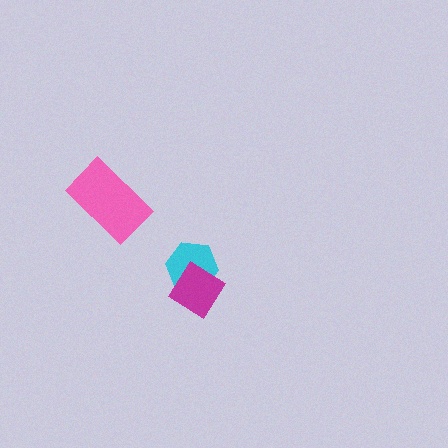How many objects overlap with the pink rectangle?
0 objects overlap with the pink rectangle.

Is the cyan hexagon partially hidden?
Yes, it is partially covered by another shape.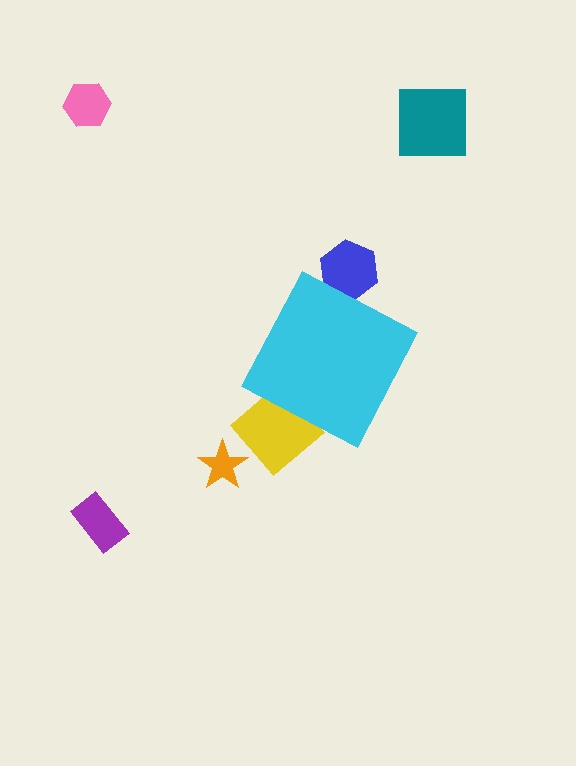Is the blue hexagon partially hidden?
Yes, the blue hexagon is partially hidden behind the cyan diamond.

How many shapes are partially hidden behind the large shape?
2 shapes are partially hidden.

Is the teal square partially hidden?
No, the teal square is fully visible.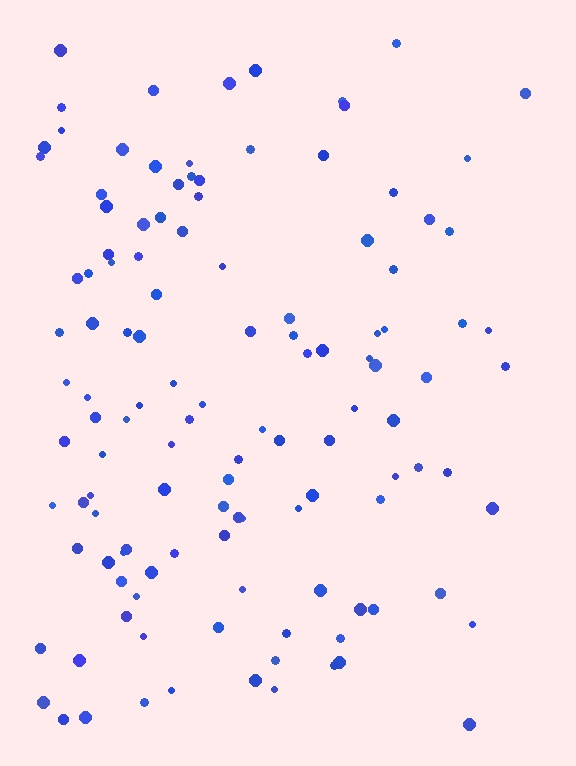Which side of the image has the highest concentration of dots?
The left.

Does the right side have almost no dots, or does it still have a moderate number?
Still a moderate number, just noticeably fewer than the left.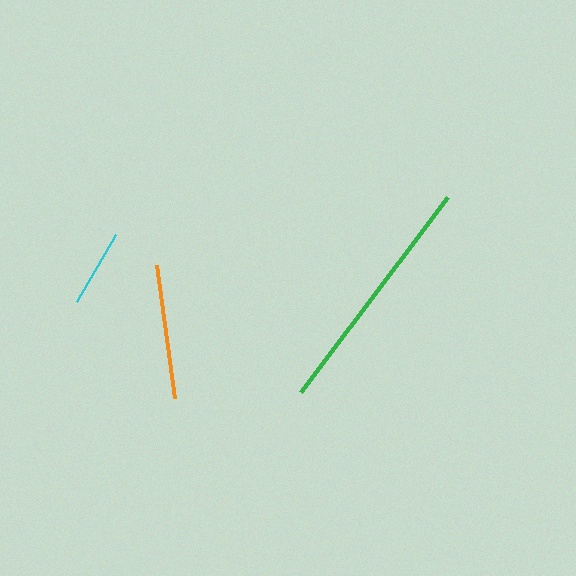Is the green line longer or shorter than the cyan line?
The green line is longer than the cyan line.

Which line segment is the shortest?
The cyan line is the shortest at approximately 77 pixels.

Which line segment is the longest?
The green line is the longest at approximately 244 pixels.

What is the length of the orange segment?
The orange segment is approximately 135 pixels long.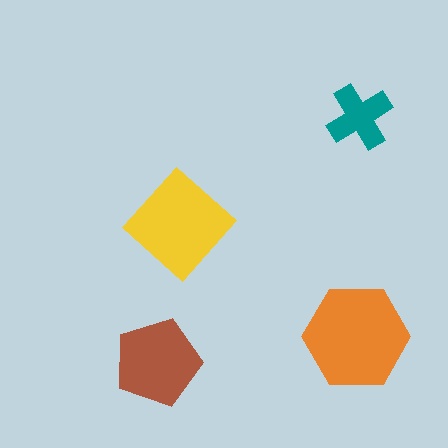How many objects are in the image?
There are 4 objects in the image.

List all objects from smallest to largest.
The teal cross, the brown pentagon, the yellow diamond, the orange hexagon.